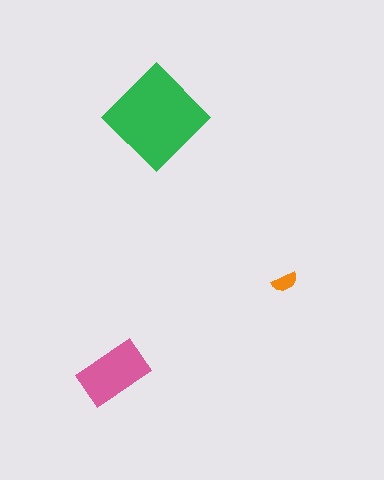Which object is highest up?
The green diamond is topmost.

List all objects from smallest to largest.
The orange semicircle, the pink rectangle, the green diamond.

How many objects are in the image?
There are 3 objects in the image.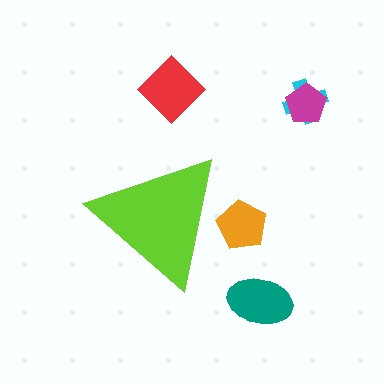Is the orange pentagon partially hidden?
Yes, the orange pentagon is partially hidden behind the lime triangle.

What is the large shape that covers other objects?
A lime triangle.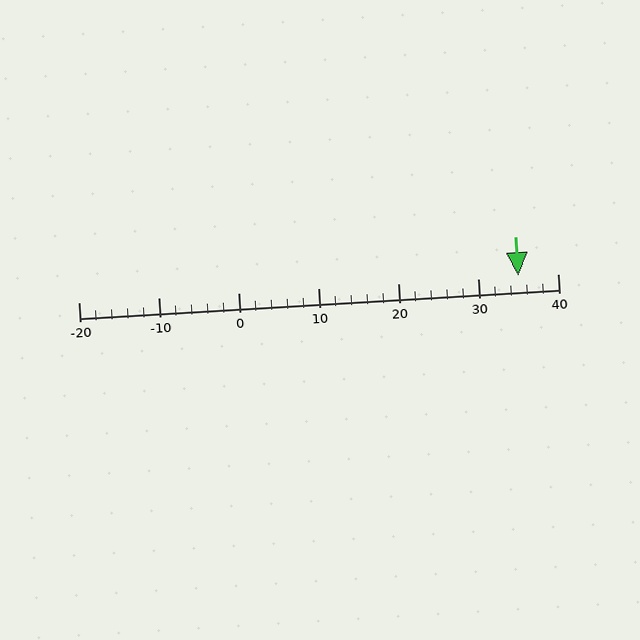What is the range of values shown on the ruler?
The ruler shows values from -20 to 40.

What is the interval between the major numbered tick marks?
The major tick marks are spaced 10 units apart.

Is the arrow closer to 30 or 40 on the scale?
The arrow is closer to 40.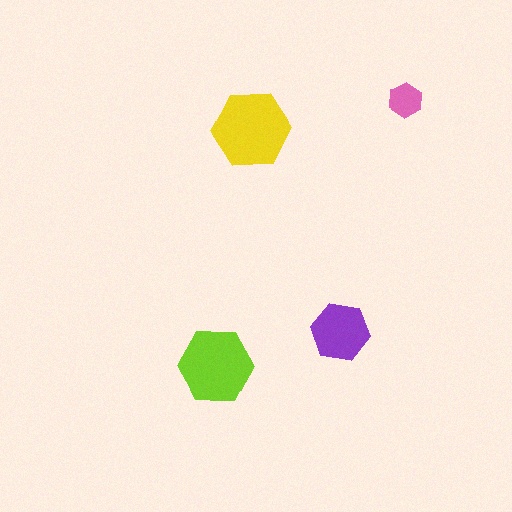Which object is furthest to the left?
The lime hexagon is leftmost.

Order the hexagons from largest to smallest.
the yellow one, the lime one, the purple one, the pink one.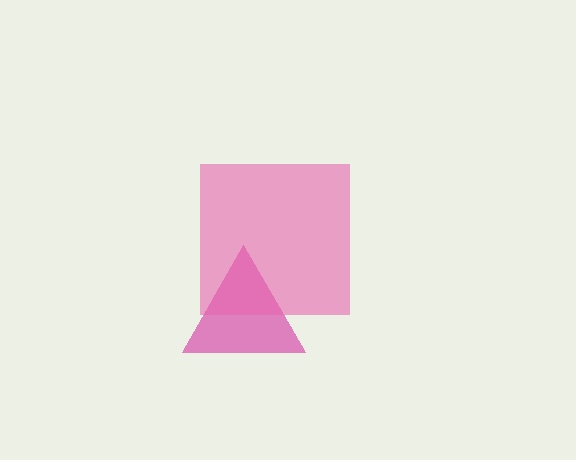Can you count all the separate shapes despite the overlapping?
Yes, there are 2 separate shapes.